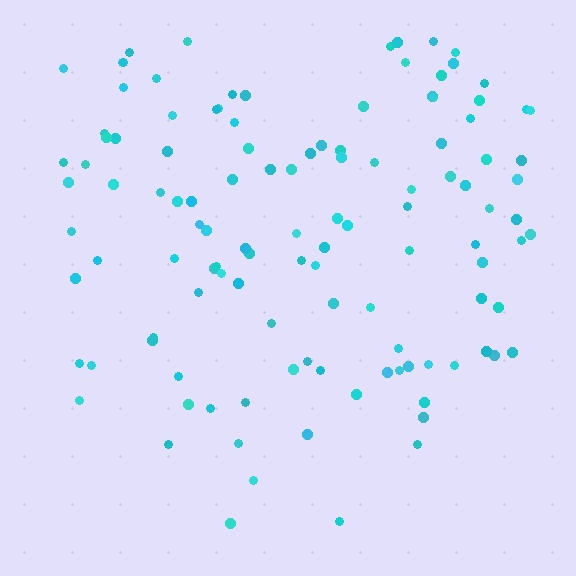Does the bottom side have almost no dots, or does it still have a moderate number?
Still a moderate number, just noticeably fewer than the top.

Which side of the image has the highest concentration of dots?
The top.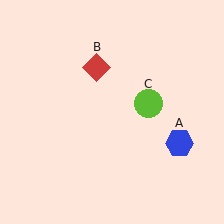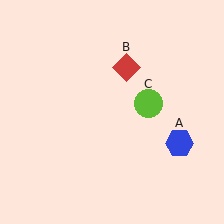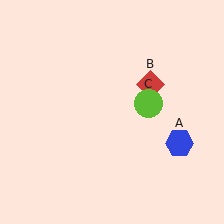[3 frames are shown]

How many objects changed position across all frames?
1 object changed position: red diamond (object B).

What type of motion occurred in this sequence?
The red diamond (object B) rotated clockwise around the center of the scene.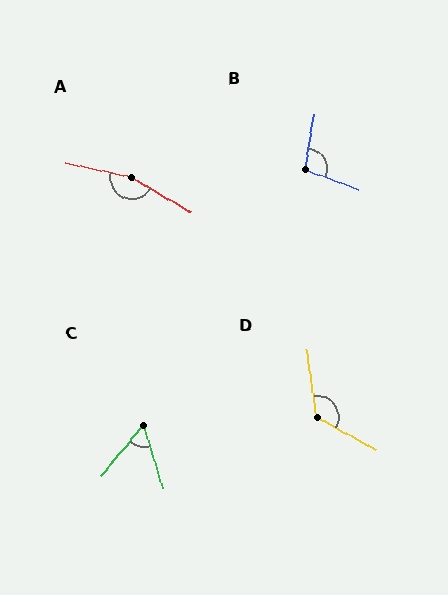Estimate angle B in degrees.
Approximately 101 degrees.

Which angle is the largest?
A, at approximately 162 degrees.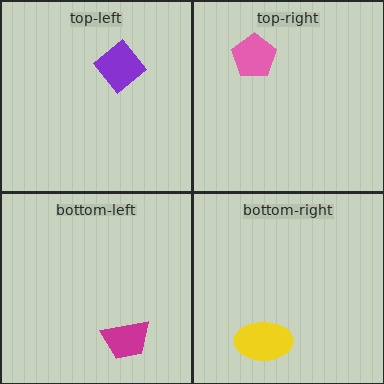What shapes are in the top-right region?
The pink pentagon.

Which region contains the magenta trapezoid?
The bottom-left region.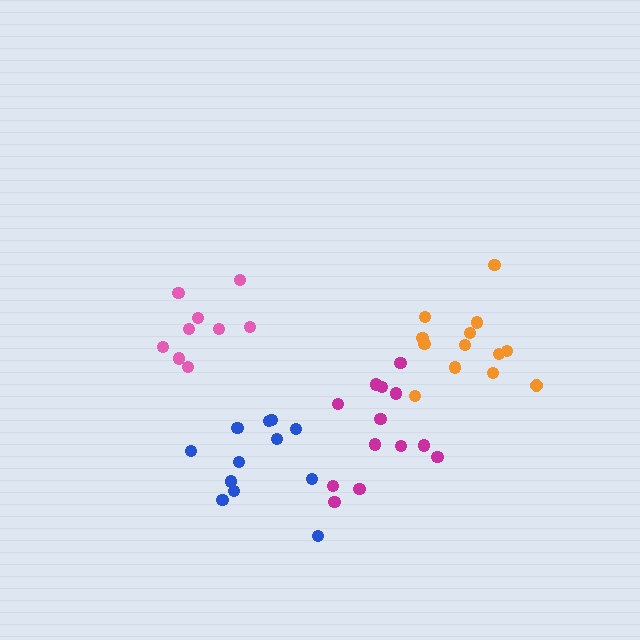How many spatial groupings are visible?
There are 4 spatial groupings.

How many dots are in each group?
Group 1: 12 dots, Group 2: 13 dots, Group 3: 9 dots, Group 4: 13 dots (47 total).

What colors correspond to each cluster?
The clusters are colored: blue, magenta, pink, orange.